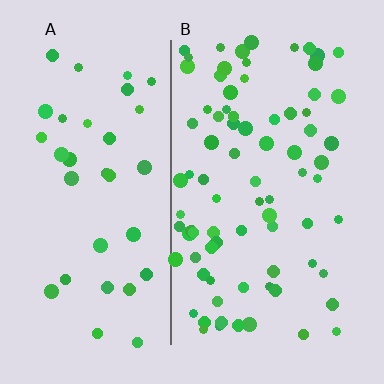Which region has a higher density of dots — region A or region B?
B (the right).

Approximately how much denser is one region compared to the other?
Approximately 2.3× — region B over region A.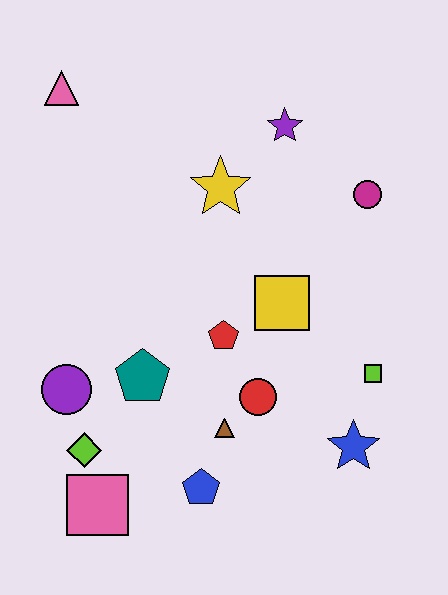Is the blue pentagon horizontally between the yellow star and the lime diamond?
Yes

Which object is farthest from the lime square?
The pink triangle is farthest from the lime square.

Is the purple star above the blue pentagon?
Yes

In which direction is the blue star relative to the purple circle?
The blue star is to the right of the purple circle.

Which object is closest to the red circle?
The brown triangle is closest to the red circle.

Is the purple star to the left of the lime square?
Yes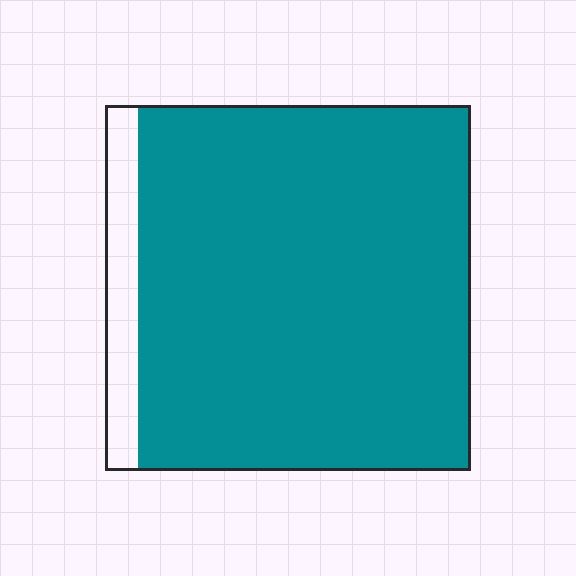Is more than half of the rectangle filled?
Yes.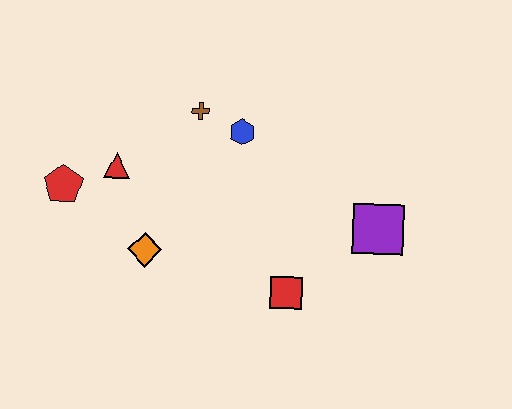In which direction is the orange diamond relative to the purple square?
The orange diamond is to the left of the purple square.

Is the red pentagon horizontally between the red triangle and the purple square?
No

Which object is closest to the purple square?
The red square is closest to the purple square.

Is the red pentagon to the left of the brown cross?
Yes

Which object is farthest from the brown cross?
The purple square is farthest from the brown cross.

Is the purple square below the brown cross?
Yes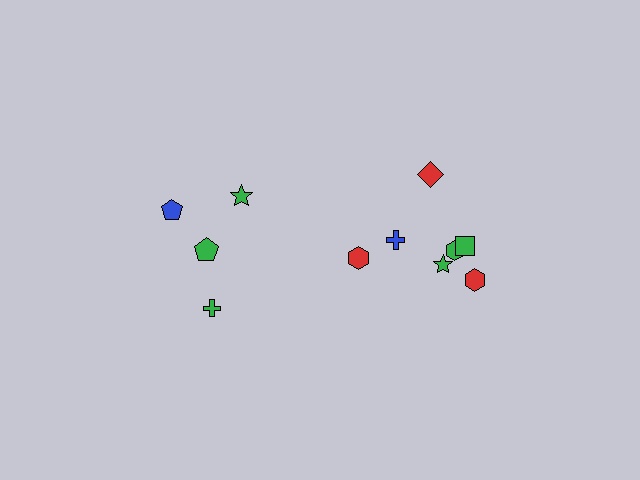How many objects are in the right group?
There are 7 objects.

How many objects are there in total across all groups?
There are 11 objects.